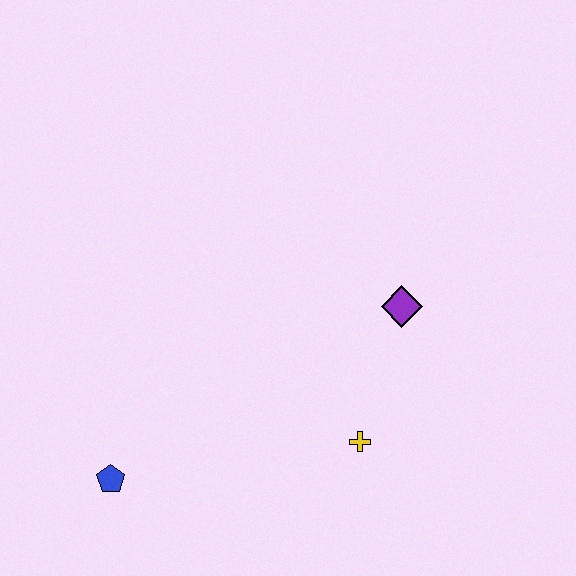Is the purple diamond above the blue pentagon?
Yes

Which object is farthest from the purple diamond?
The blue pentagon is farthest from the purple diamond.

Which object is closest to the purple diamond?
The yellow cross is closest to the purple diamond.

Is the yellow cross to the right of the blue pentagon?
Yes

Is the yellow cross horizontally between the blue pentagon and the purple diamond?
Yes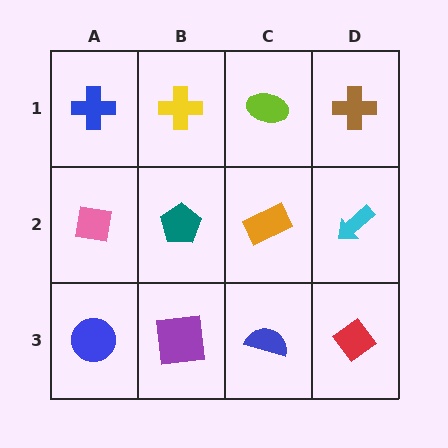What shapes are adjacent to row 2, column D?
A brown cross (row 1, column D), a red diamond (row 3, column D), an orange rectangle (row 2, column C).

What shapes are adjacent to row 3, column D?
A cyan arrow (row 2, column D), a blue semicircle (row 3, column C).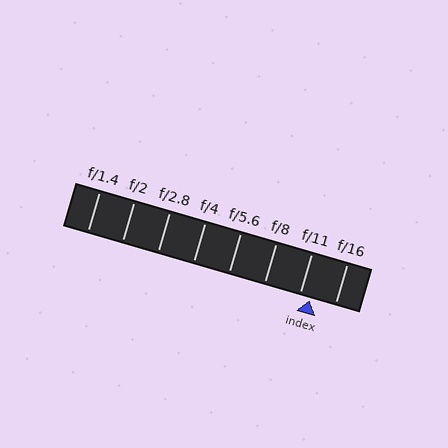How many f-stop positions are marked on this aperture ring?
There are 8 f-stop positions marked.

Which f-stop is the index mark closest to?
The index mark is closest to f/11.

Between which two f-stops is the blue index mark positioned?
The index mark is between f/11 and f/16.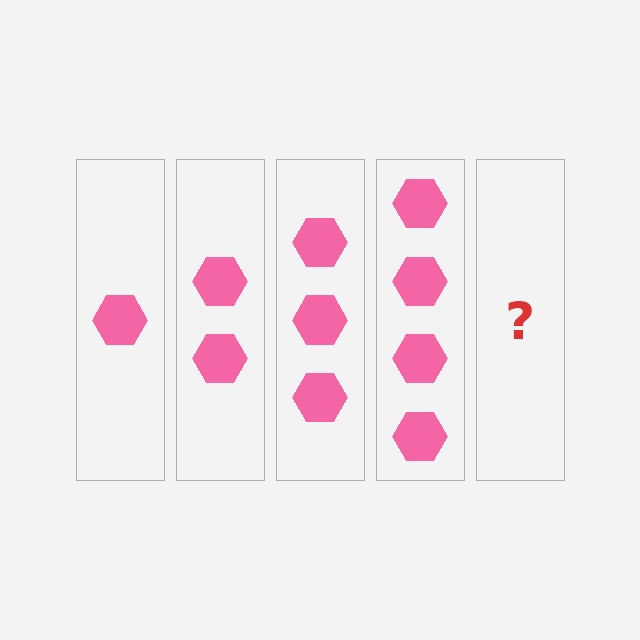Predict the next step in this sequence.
The next step is 5 hexagons.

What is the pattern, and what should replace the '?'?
The pattern is that each step adds one more hexagon. The '?' should be 5 hexagons.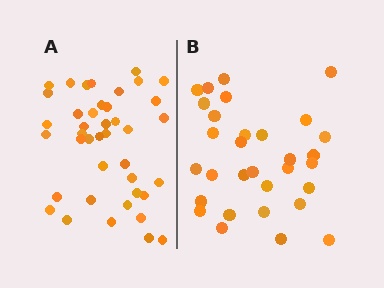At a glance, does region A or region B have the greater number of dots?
Region A (the left region) has more dots.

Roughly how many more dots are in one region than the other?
Region A has roughly 10 or so more dots than region B.